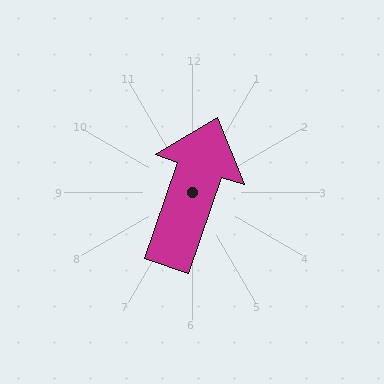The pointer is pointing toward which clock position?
Roughly 1 o'clock.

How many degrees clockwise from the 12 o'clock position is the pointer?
Approximately 19 degrees.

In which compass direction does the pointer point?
North.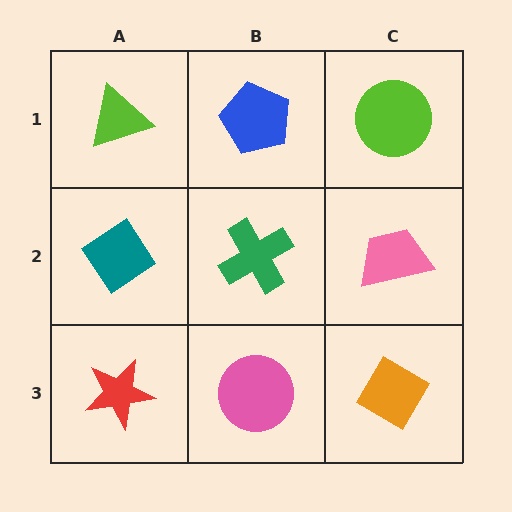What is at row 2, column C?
A pink trapezoid.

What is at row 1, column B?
A blue pentagon.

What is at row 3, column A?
A red star.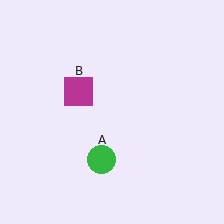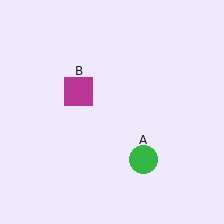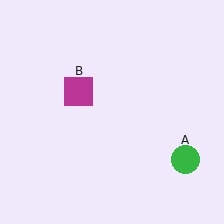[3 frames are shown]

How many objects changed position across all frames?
1 object changed position: green circle (object A).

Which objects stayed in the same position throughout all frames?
Magenta square (object B) remained stationary.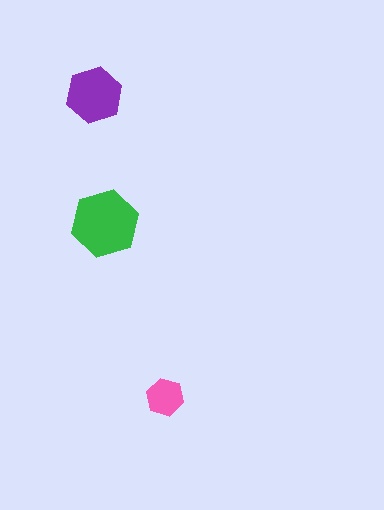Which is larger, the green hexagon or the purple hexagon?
The green one.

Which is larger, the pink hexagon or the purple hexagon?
The purple one.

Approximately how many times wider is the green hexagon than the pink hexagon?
About 2 times wider.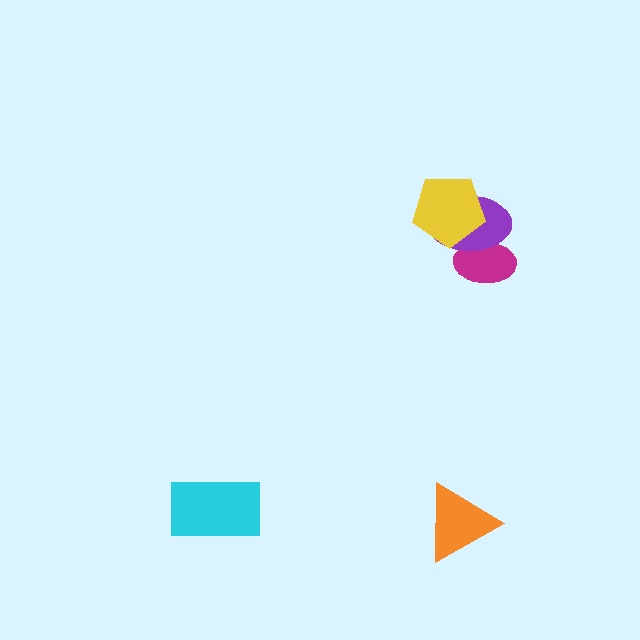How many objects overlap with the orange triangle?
0 objects overlap with the orange triangle.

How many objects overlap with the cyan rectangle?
0 objects overlap with the cyan rectangle.